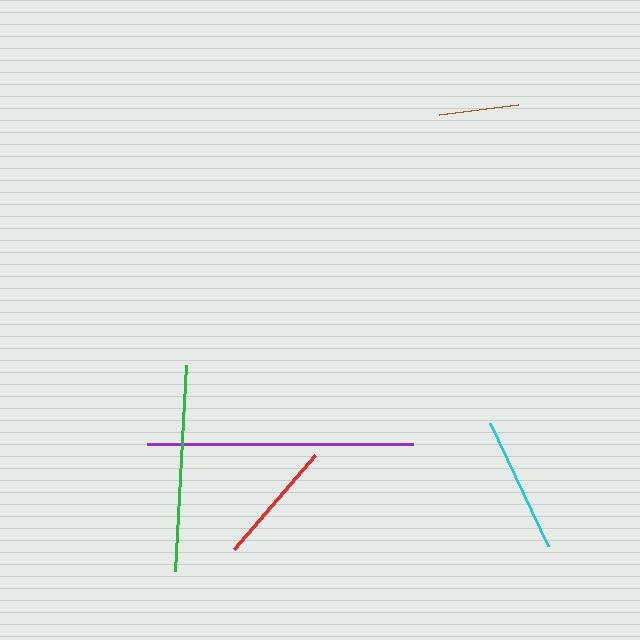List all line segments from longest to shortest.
From longest to shortest: purple, green, cyan, red, brown.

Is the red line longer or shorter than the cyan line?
The cyan line is longer than the red line.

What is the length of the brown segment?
The brown segment is approximately 80 pixels long.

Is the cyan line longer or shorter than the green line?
The green line is longer than the cyan line.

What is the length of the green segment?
The green segment is approximately 206 pixels long.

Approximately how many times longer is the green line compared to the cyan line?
The green line is approximately 1.5 times the length of the cyan line.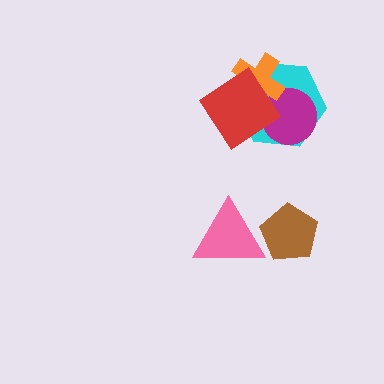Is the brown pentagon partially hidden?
Yes, it is partially covered by another shape.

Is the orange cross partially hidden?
Yes, it is partially covered by another shape.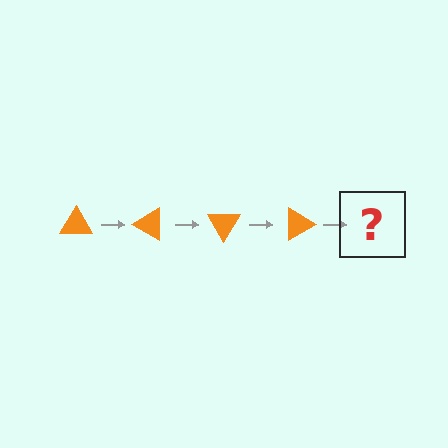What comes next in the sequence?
The next element should be an orange triangle rotated 120 degrees.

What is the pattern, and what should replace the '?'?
The pattern is that the triangle rotates 30 degrees each step. The '?' should be an orange triangle rotated 120 degrees.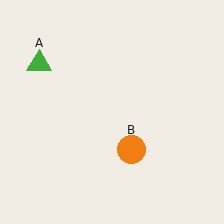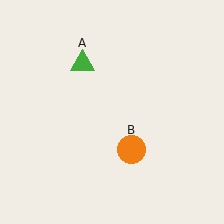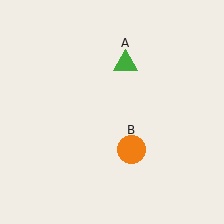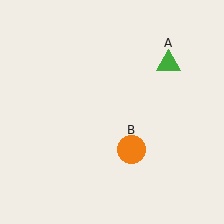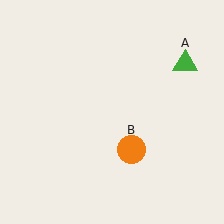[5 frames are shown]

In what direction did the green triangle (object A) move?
The green triangle (object A) moved right.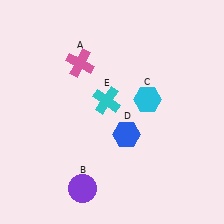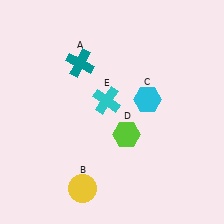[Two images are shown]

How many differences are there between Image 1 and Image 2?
There are 3 differences between the two images.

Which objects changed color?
A changed from pink to teal. B changed from purple to yellow. D changed from blue to lime.